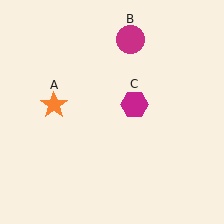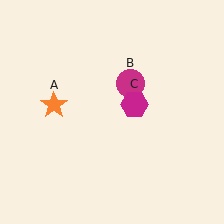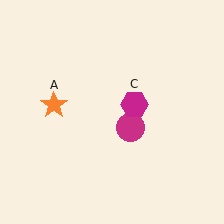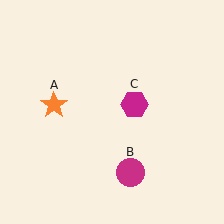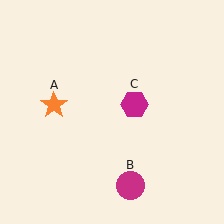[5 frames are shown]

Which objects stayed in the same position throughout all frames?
Orange star (object A) and magenta hexagon (object C) remained stationary.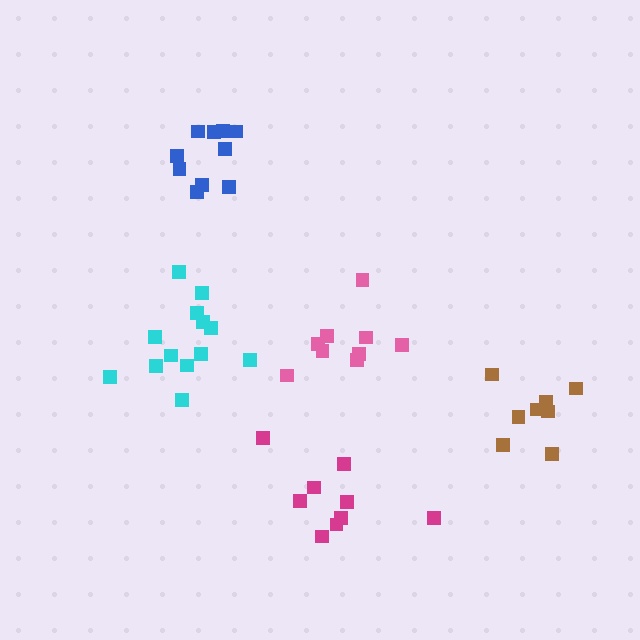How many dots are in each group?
Group 1: 9 dots, Group 2: 9 dots, Group 3: 10 dots, Group 4: 13 dots, Group 5: 8 dots (49 total).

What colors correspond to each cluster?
The clusters are colored: magenta, pink, blue, cyan, brown.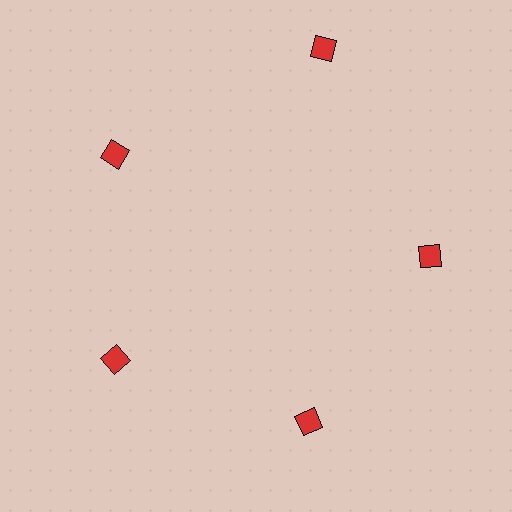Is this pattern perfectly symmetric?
No. The 5 red diamonds are arranged in a ring, but one element near the 1 o'clock position is pushed outward from the center, breaking the 5-fold rotational symmetry.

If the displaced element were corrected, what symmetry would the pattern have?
It would have 5-fold rotational symmetry — the pattern would map onto itself every 72 degrees.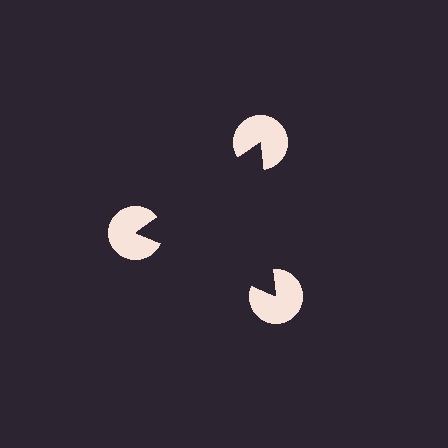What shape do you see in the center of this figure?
An illusory triangle — its edges are inferred from the aligned wedge cuts in the pac-man discs, not physically drawn.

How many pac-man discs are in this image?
There are 3 — one at each vertex of the illusory triangle.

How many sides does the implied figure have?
3 sides.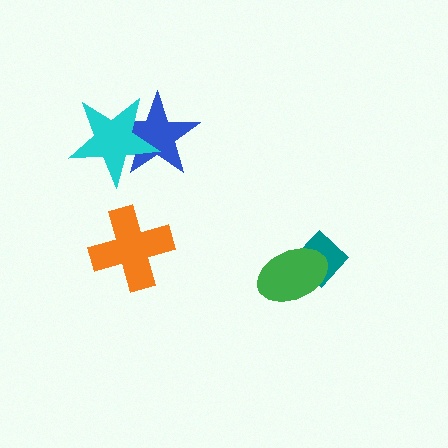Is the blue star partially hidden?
Yes, it is partially covered by another shape.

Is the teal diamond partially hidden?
Yes, it is partially covered by another shape.